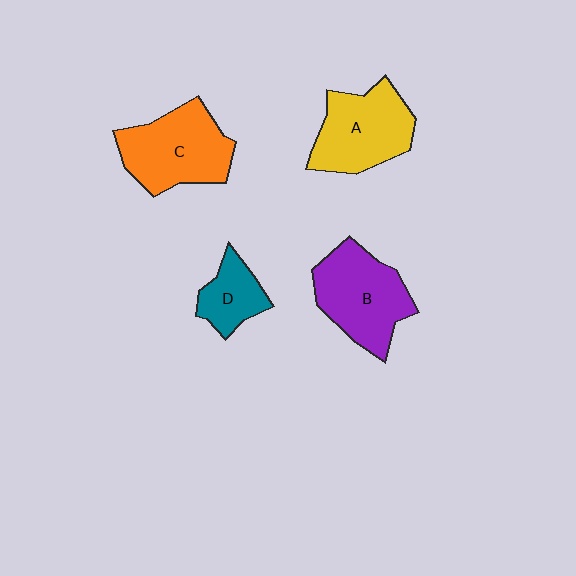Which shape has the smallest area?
Shape D (teal).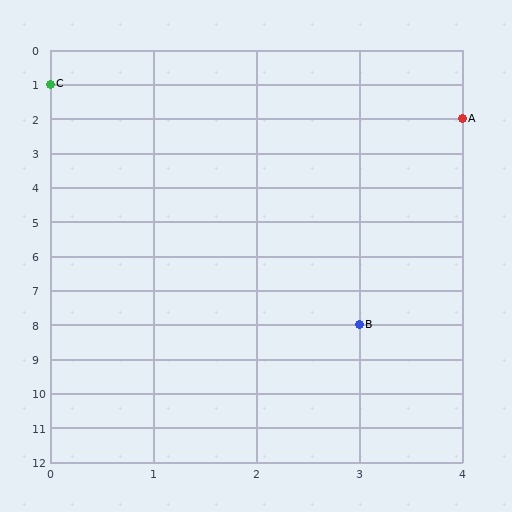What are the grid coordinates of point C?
Point C is at grid coordinates (0, 1).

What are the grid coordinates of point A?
Point A is at grid coordinates (4, 2).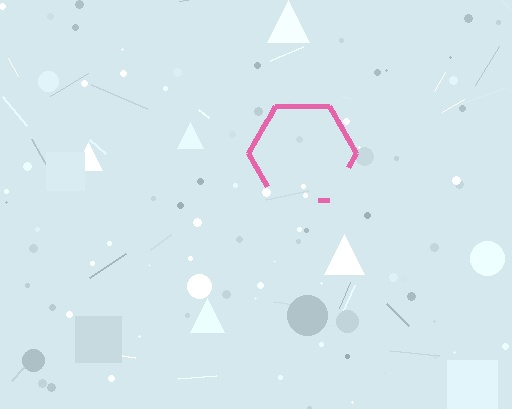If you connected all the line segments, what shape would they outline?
They would outline a hexagon.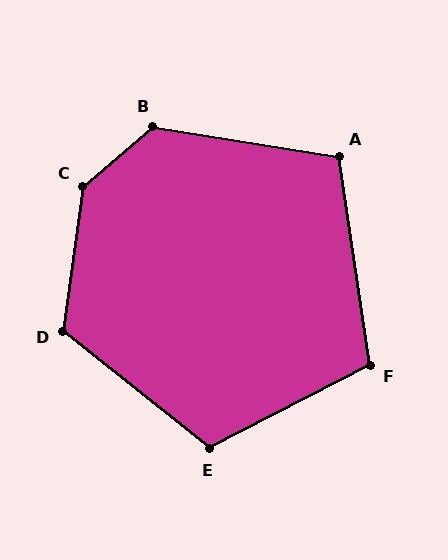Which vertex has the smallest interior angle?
A, at approximately 107 degrees.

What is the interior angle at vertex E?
Approximately 114 degrees (obtuse).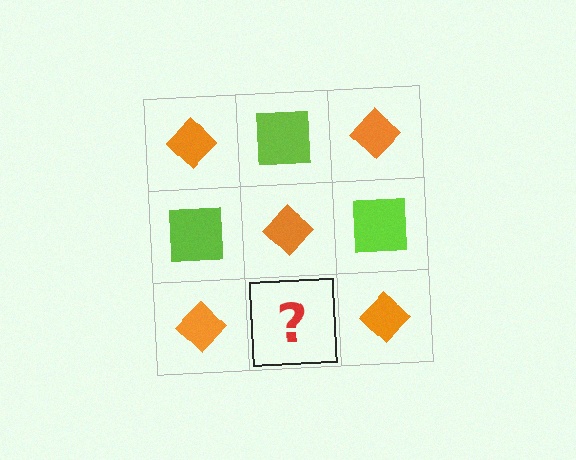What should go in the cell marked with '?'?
The missing cell should contain a lime square.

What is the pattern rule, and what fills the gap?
The rule is that it alternates orange diamond and lime square in a checkerboard pattern. The gap should be filled with a lime square.